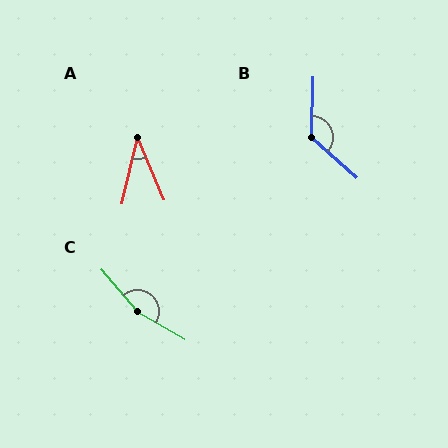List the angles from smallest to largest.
A (36°), B (130°), C (161°).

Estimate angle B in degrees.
Approximately 130 degrees.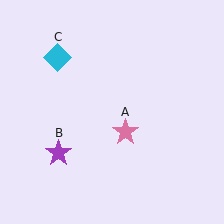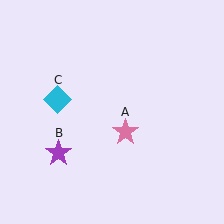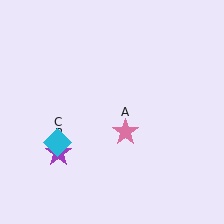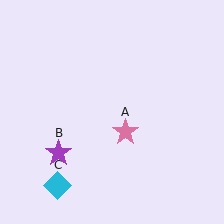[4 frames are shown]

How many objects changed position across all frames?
1 object changed position: cyan diamond (object C).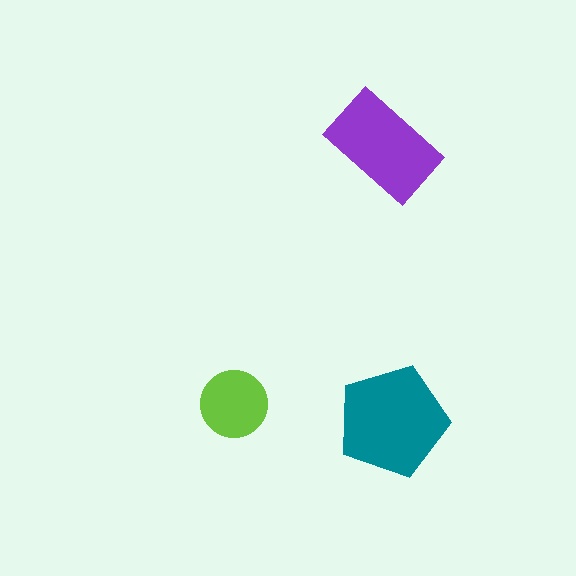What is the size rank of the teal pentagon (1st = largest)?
1st.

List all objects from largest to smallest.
The teal pentagon, the purple rectangle, the lime circle.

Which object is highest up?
The purple rectangle is topmost.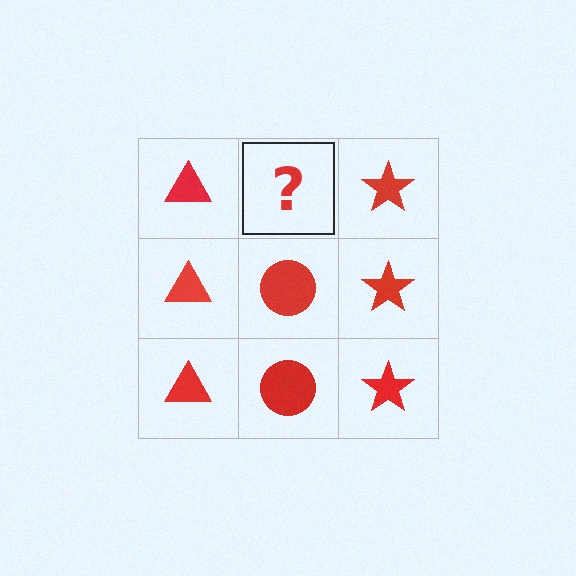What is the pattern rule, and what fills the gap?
The rule is that each column has a consistent shape. The gap should be filled with a red circle.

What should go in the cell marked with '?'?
The missing cell should contain a red circle.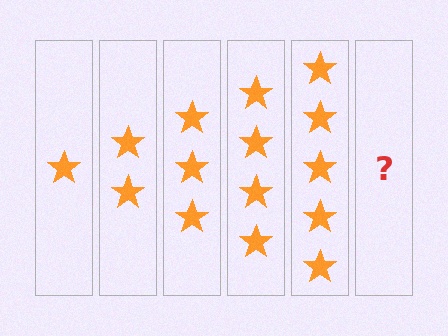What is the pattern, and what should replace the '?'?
The pattern is that each step adds one more star. The '?' should be 6 stars.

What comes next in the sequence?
The next element should be 6 stars.